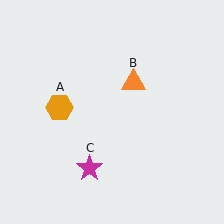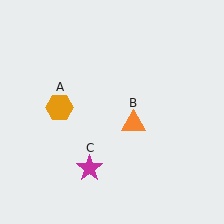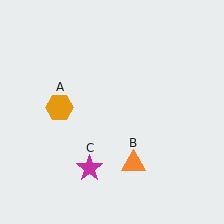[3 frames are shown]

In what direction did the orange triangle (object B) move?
The orange triangle (object B) moved down.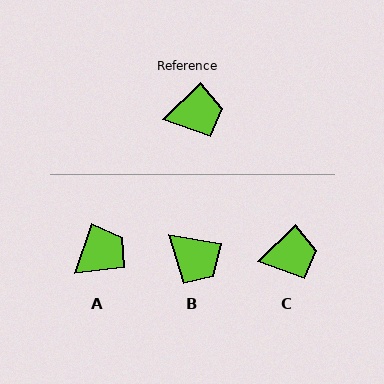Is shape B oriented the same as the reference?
No, it is off by about 54 degrees.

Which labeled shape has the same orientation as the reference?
C.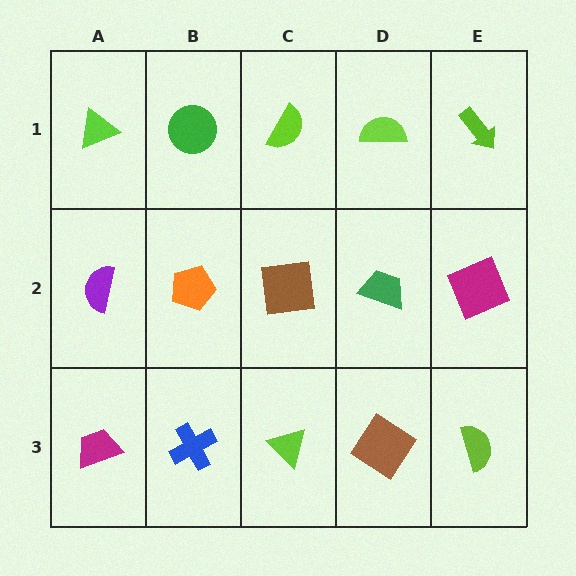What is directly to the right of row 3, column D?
A lime semicircle.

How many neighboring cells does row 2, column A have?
3.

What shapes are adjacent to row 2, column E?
A lime arrow (row 1, column E), a lime semicircle (row 3, column E), a green trapezoid (row 2, column D).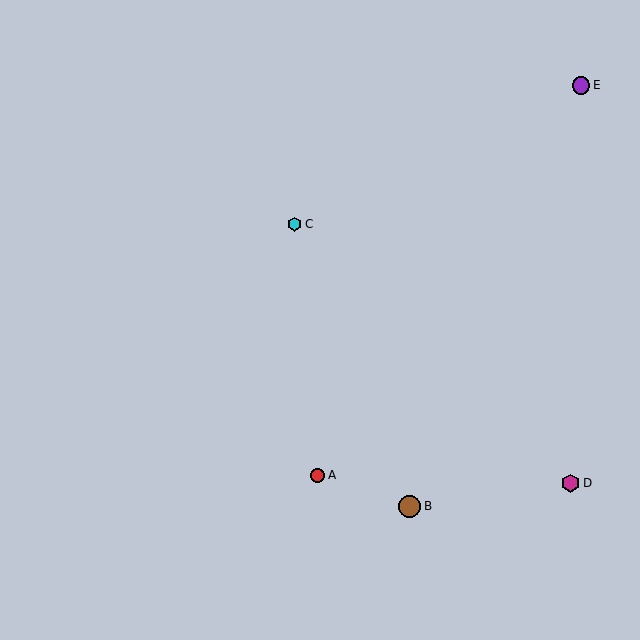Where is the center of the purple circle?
The center of the purple circle is at (581, 85).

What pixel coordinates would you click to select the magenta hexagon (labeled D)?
Click at (570, 483) to select the magenta hexagon D.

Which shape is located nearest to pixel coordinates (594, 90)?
The purple circle (labeled E) at (581, 85) is nearest to that location.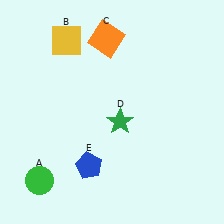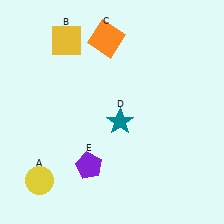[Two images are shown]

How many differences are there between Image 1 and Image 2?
There are 3 differences between the two images.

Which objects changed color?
A changed from green to yellow. D changed from green to teal. E changed from blue to purple.